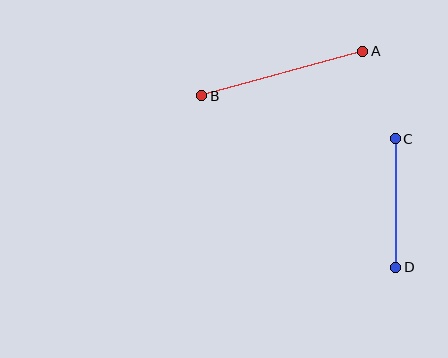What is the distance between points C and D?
The distance is approximately 128 pixels.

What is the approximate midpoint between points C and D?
The midpoint is at approximately (396, 203) pixels.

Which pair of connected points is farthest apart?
Points A and B are farthest apart.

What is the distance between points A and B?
The distance is approximately 167 pixels.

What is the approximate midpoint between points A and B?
The midpoint is at approximately (282, 73) pixels.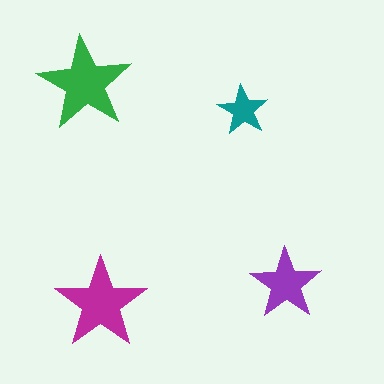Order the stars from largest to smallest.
the green one, the magenta one, the purple one, the teal one.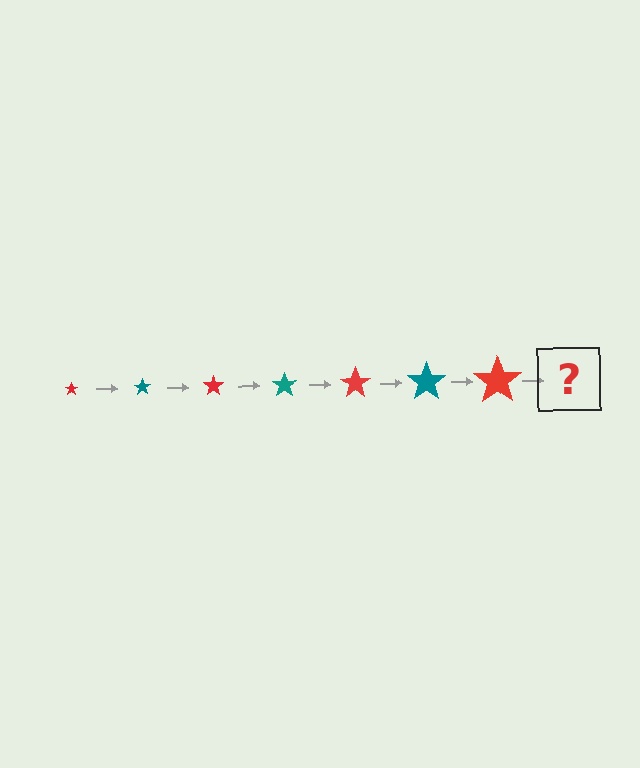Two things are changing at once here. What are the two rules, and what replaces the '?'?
The two rules are that the star grows larger each step and the color cycles through red and teal. The '?' should be a teal star, larger than the previous one.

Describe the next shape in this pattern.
It should be a teal star, larger than the previous one.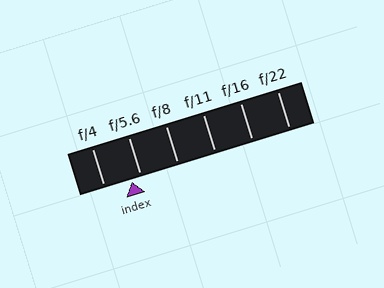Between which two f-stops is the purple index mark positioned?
The index mark is between f/4 and f/5.6.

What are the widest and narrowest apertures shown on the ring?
The widest aperture shown is f/4 and the narrowest is f/22.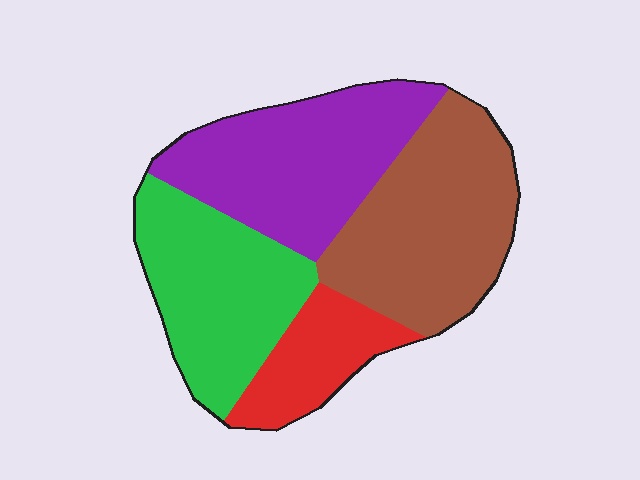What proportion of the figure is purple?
Purple takes up between a sixth and a third of the figure.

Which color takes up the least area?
Red, at roughly 15%.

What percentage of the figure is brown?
Brown covers around 30% of the figure.